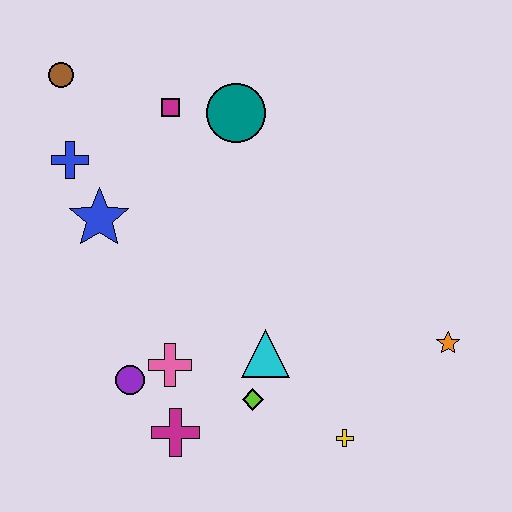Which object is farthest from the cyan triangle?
The brown circle is farthest from the cyan triangle.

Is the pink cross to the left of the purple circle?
No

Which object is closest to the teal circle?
The magenta square is closest to the teal circle.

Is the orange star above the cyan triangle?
Yes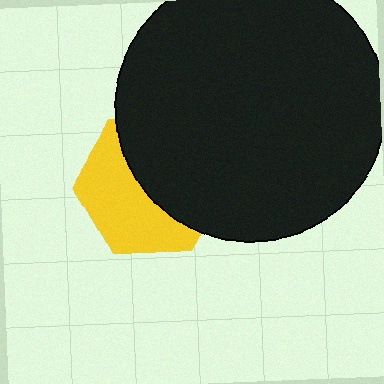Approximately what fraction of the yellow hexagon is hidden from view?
Roughly 51% of the yellow hexagon is hidden behind the black circle.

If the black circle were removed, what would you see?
You would see the complete yellow hexagon.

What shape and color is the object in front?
The object in front is a black circle.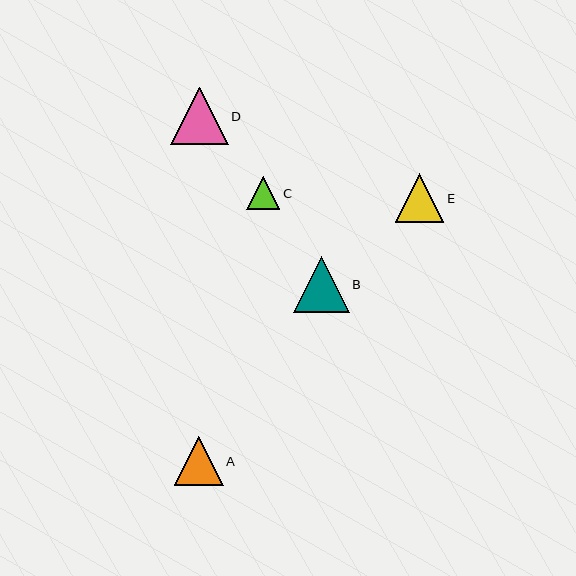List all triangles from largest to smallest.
From largest to smallest: D, B, E, A, C.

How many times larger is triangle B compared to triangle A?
Triangle B is approximately 1.1 times the size of triangle A.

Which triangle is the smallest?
Triangle C is the smallest with a size of approximately 33 pixels.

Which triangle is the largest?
Triangle D is the largest with a size of approximately 58 pixels.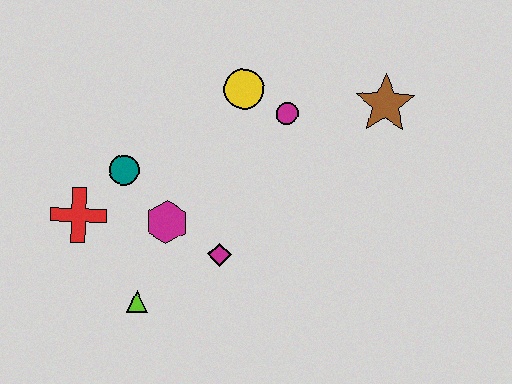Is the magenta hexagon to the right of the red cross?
Yes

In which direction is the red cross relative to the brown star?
The red cross is to the left of the brown star.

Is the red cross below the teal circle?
Yes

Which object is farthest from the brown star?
The red cross is farthest from the brown star.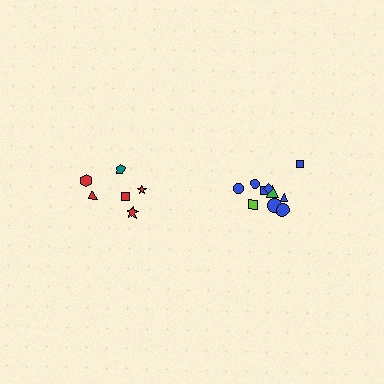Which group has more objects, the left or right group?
The right group.